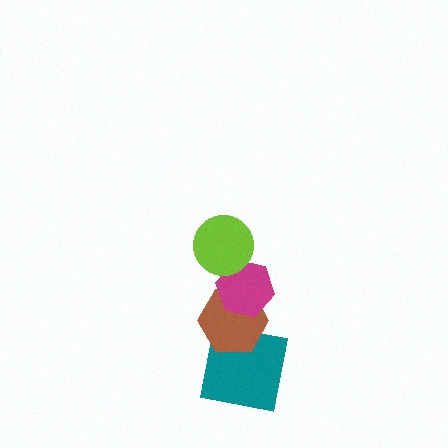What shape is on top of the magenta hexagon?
The lime circle is on top of the magenta hexagon.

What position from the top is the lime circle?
The lime circle is 1st from the top.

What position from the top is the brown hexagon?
The brown hexagon is 3rd from the top.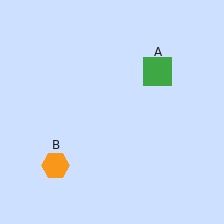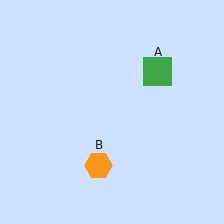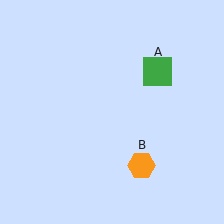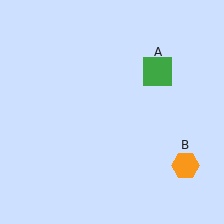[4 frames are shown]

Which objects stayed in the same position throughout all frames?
Green square (object A) remained stationary.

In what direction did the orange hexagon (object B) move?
The orange hexagon (object B) moved right.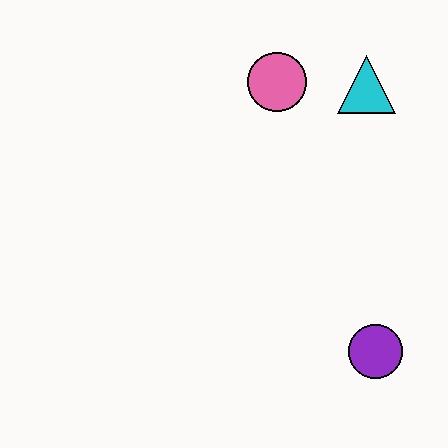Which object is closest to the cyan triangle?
The pink circle is closest to the cyan triangle.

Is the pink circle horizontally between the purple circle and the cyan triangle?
No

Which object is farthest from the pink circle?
The purple circle is farthest from the pink circle.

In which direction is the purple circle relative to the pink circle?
The purple circle is below the pink circle.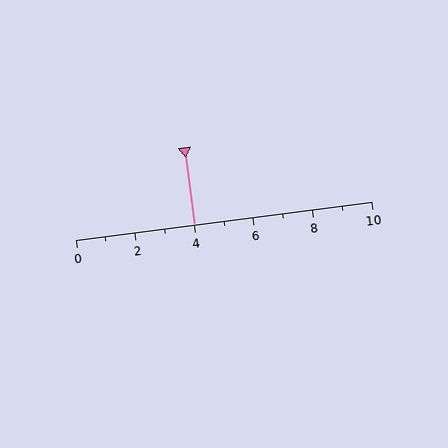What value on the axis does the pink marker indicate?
The marker indicates approximately 4.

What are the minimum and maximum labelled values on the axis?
The axis runs from 0 to 10.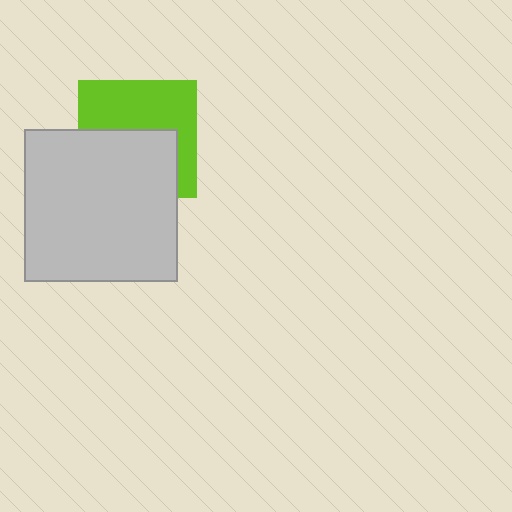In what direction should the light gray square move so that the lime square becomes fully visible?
The light gray square should move down. That is the shortest direction to clear the overlap and leave the lime square fully visible.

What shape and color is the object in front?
The object in front is a light gray square.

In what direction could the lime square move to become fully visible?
The lime square could move up. That would shift it out from behind the light gray square entirely.